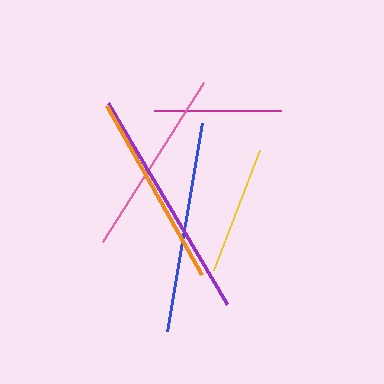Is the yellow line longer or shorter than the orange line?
The orange line is longer than the yellow line.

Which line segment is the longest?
The purple line is the longest at approximately 233 pixels.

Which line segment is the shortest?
The magenta line is the shortest at approximately 127 pixels.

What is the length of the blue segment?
The blue segment is approximately 211 pixels long.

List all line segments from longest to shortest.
From longest to shortest: purple, blue, orange, pink, yellow, magenta.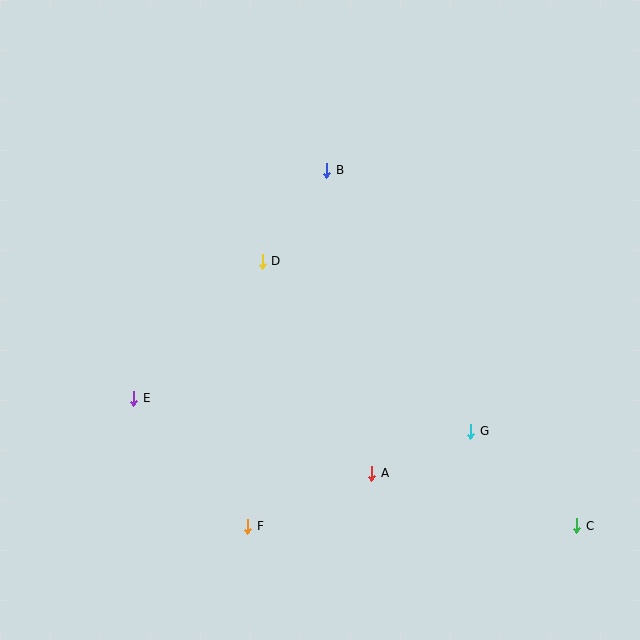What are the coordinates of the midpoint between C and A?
The midpoint between C and A is at (474, 500).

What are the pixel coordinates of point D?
Point D is at (262, 261).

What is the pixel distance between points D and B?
The distance between D and B is 112 pixels.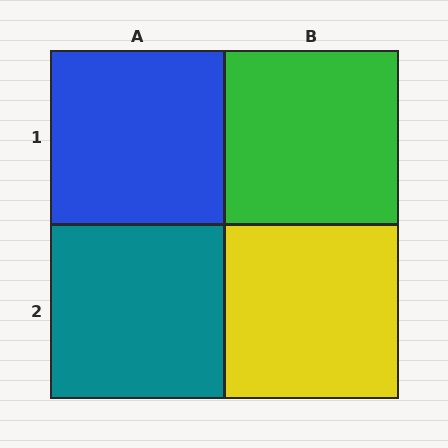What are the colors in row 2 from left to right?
Teal, yellow.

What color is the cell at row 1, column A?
Blue.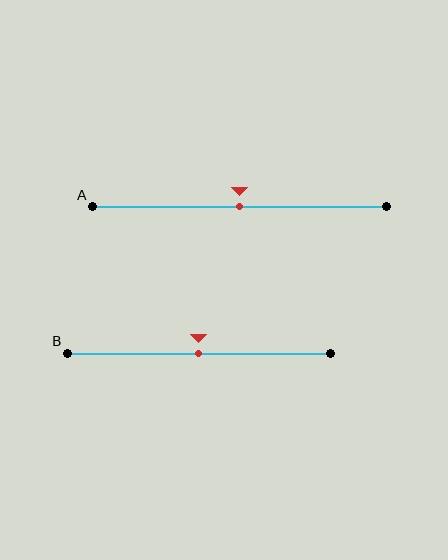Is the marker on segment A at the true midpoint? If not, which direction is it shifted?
Yes, the marker on segment A is at the true midpoint.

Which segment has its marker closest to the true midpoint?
Segment A has its marker closest to the true midpoint.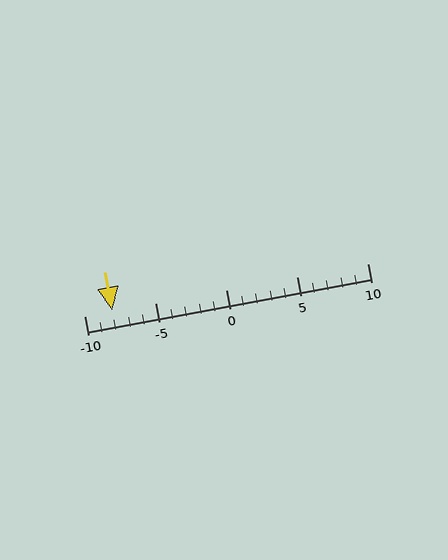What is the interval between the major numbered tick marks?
The major tick marks are spaced 5 units apart.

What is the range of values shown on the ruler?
The ruler shows values from -10 to 10.